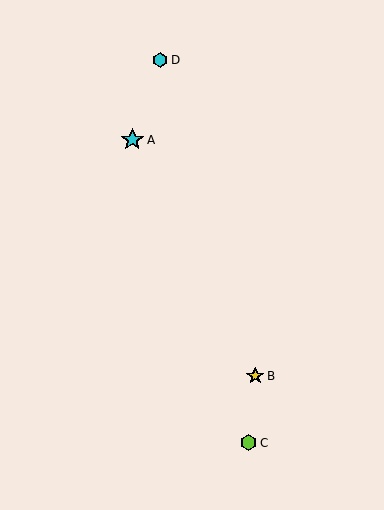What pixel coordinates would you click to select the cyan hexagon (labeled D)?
Click at (160, 60) to select the cyan hexagon D.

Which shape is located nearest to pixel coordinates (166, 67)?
The cyan hexagon (labeled D) at (160, 60) is nearest to that location.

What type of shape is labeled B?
Shape B is a yellow star.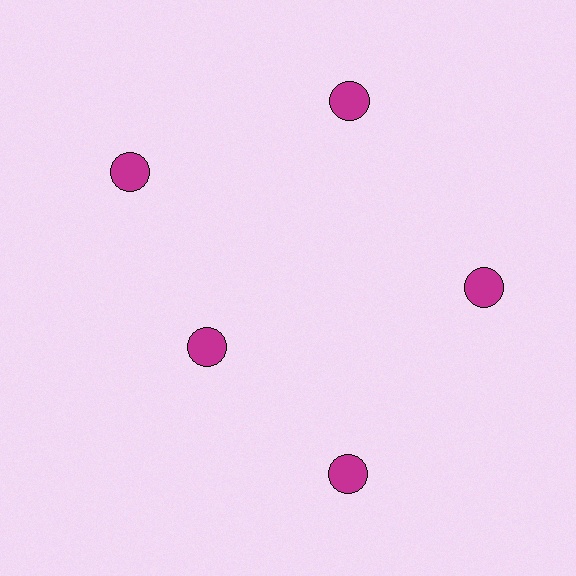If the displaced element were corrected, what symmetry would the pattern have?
It would have 5-fold rotational symmetry — the pattern would map onto itself every 72 degrees.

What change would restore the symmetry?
The symmetry would be restored by moving it outward, back onto the ring so that all 5 circles sit at equal angles and equal distance from the center.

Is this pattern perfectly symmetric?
No. The 5 magenta circles are arranged in a ring, but one element near the 8 o'clock position is pulled inward toward the center, breaking the 5-fold rotational symmetry.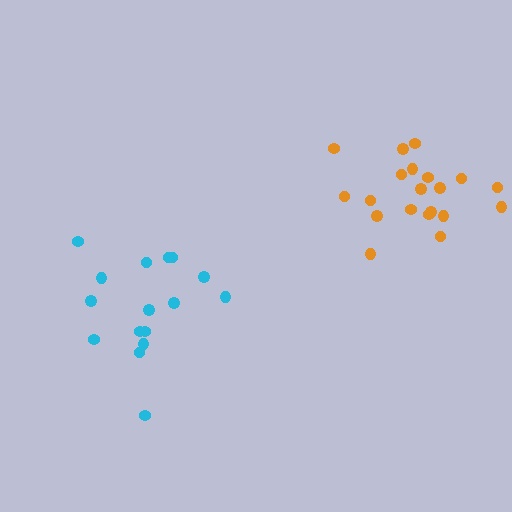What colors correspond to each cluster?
The clusters are colored: cyan, orange.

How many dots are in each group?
Group 1: 16 dots, Group 2: 20 dots (36 total).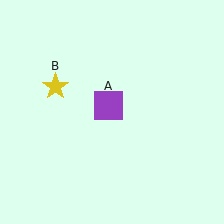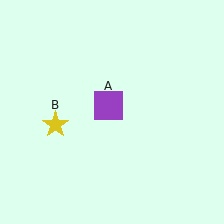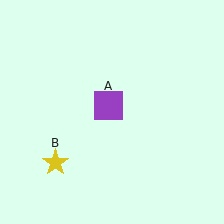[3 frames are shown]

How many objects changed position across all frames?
1 object changed position: yellow star (object B).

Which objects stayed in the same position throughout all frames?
Purple square (object A) remained stationary.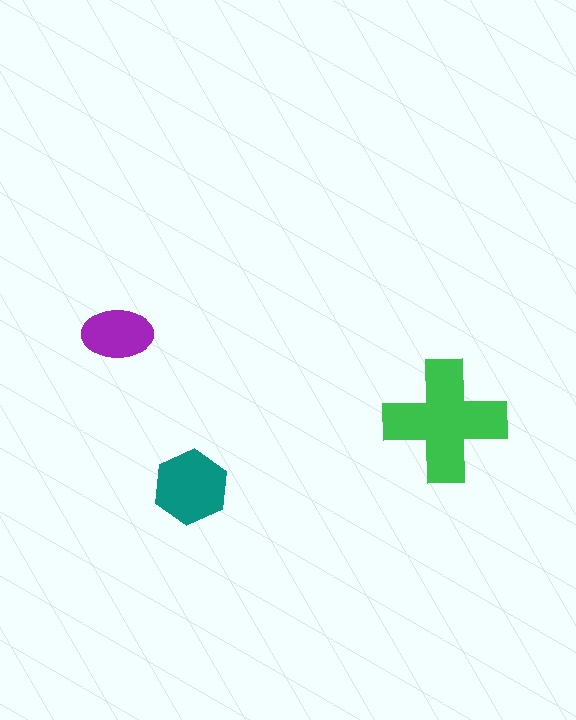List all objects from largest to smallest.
The green cross, the teal hexagon, the purple ellipse.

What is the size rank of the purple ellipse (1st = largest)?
3rd.